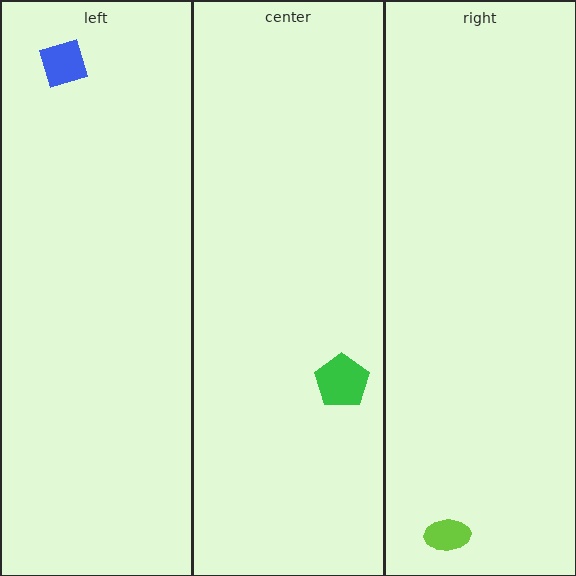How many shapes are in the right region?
1.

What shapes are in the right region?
The lime ellipse.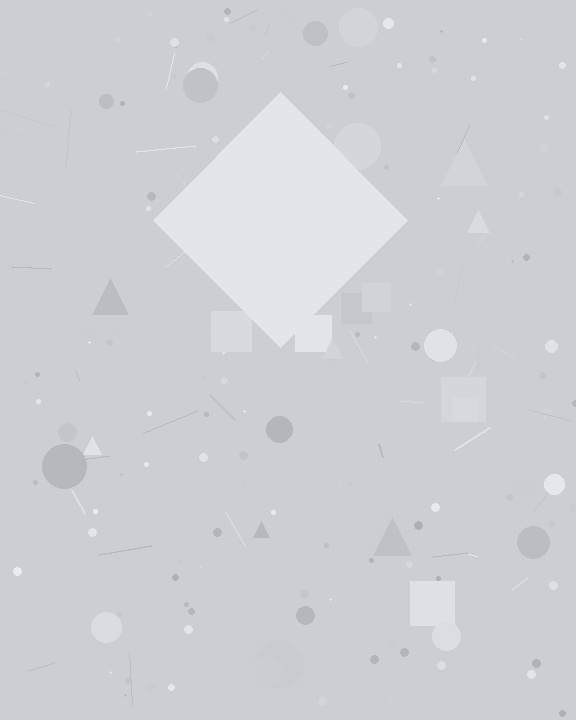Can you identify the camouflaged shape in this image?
The camouflaged shape is a diamond.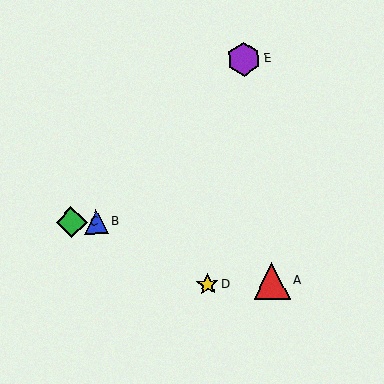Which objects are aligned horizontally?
Objects B, C are aligned horizontally.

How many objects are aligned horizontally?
2 objects (B, C) are aligned horizontally.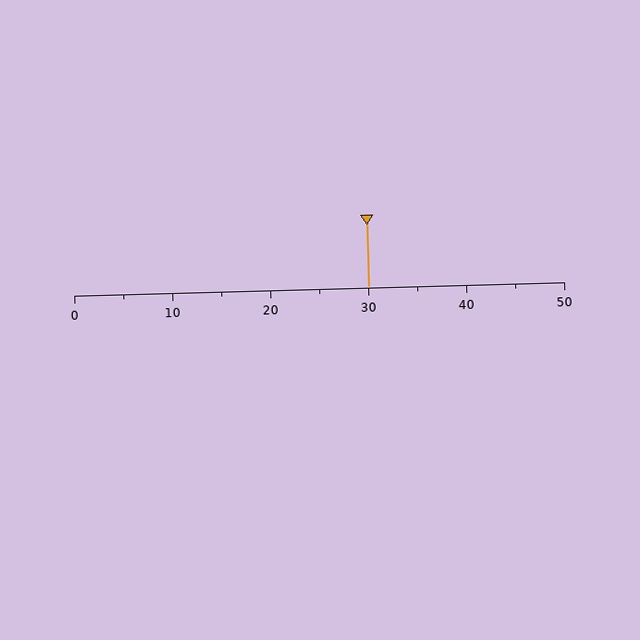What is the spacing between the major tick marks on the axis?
The major ticks are spaced 10 apart.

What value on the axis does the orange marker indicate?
The marker indicates approximately 30.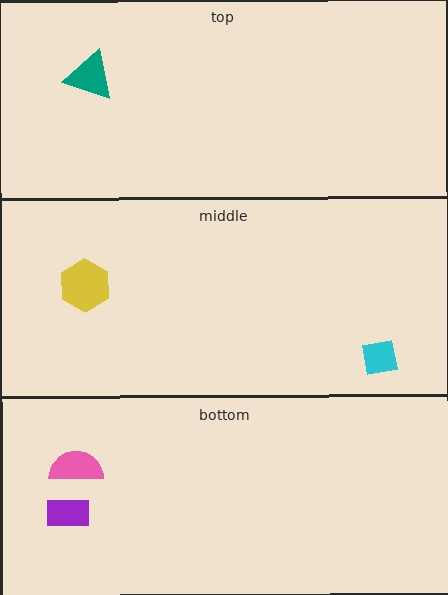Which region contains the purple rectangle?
The bottom region.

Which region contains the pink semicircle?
The bottom region.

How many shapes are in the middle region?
2.